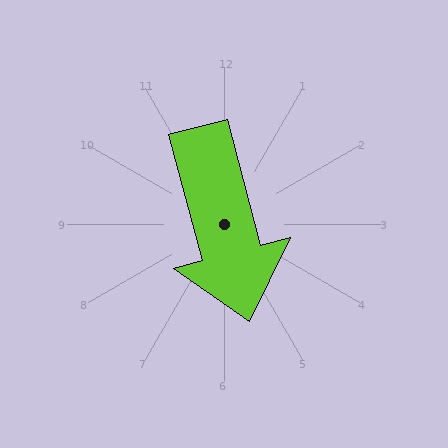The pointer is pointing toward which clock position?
Roughly 6 o'clock.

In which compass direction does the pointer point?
South.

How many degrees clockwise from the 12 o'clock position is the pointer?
Approximately 165 degrees.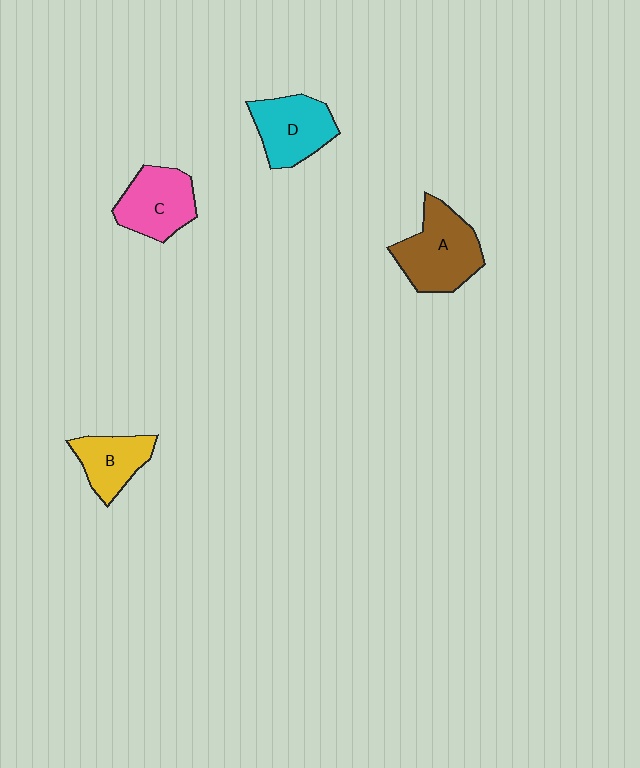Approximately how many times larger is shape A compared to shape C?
Approximately 1.2 times.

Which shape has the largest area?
Shape A (brown).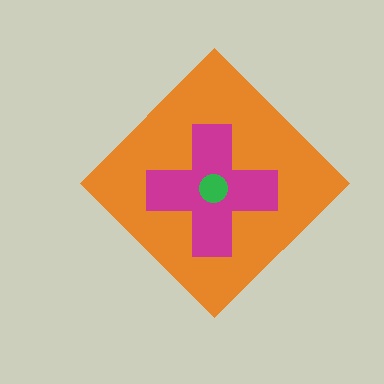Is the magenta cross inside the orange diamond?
Yes.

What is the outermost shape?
The orange diamond.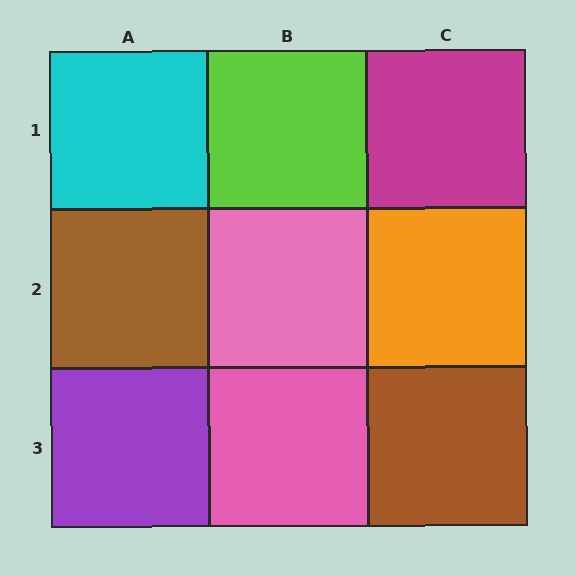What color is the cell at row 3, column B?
Pink.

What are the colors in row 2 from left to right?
Brown, pink, orange.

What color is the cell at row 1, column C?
Magenta.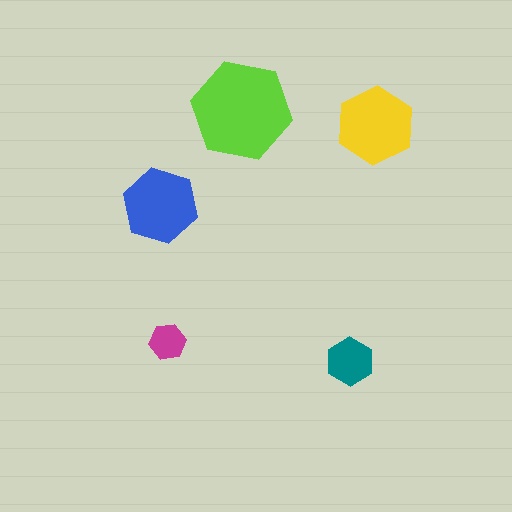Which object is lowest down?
The teal hexagon is bottommost.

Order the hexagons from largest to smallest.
the lime one, the yellow one, the blue one, the teal one, the magenta one.